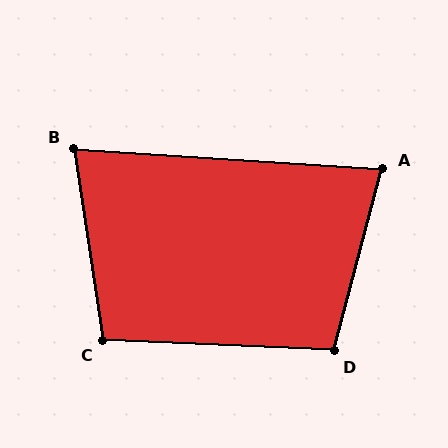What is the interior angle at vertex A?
Approximately 79 degrees (acute).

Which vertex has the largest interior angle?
D, at approximately 102 degrees.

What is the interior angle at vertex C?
Approximately 101 degrees (obtuse).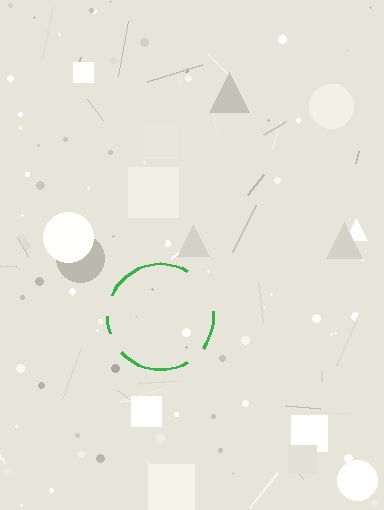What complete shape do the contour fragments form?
The contour fragments form a circle.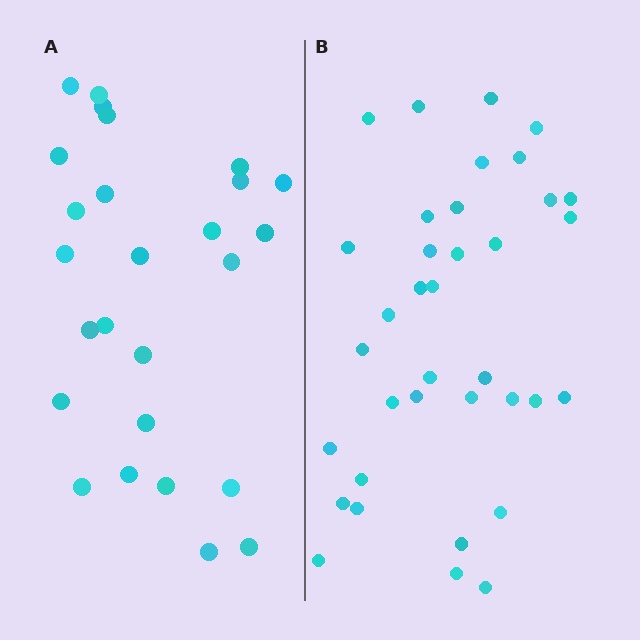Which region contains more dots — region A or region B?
Region B (the right region) has more dots.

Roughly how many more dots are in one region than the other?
Region B has roughly 10 or so more dots than region A.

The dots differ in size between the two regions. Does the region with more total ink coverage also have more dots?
No. Region A has more total ink coverage because its dots are larger, but region B actually contains more individual dots. Total area can be misleading — the number of items is what matters here.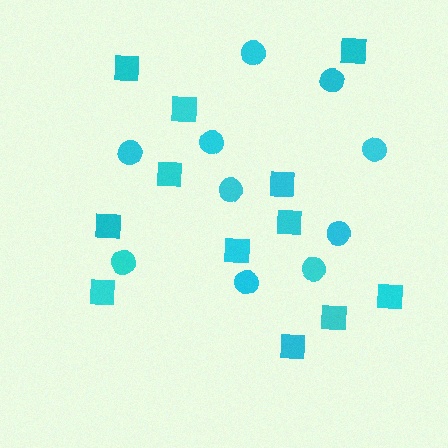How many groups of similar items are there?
There are 2 groups: one group of squares (12) and one group of circles (10).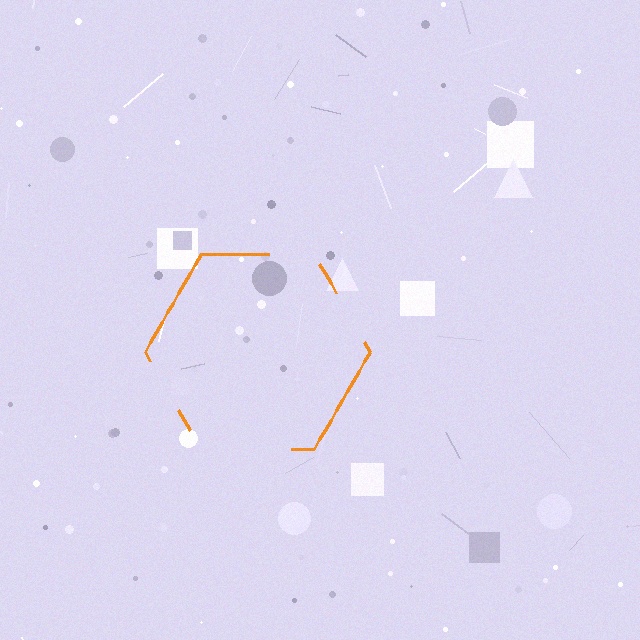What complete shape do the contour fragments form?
The contour fragments form a hexagon.